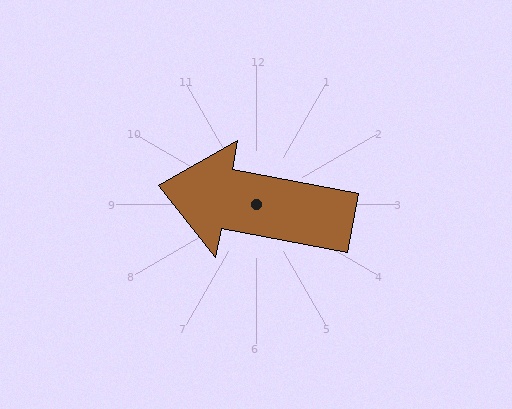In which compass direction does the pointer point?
West.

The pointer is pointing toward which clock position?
Roughly 9 o'clock.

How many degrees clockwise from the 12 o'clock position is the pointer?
Approximately 281 degrees.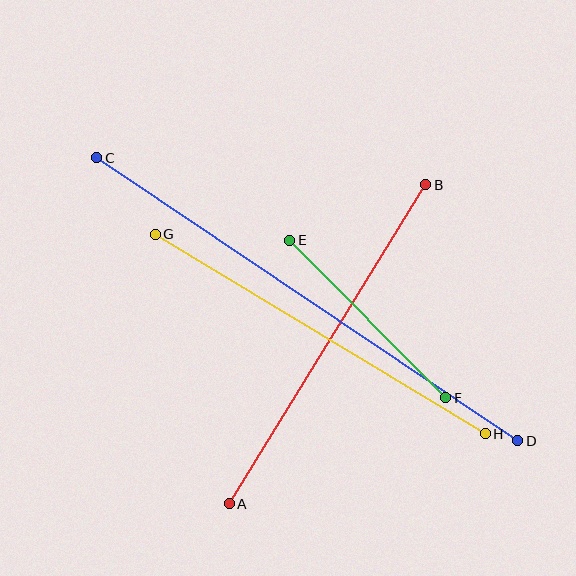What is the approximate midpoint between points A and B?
The midpoint is at approximately (328, 344) pixels.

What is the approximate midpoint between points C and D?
The midpoint is at approximately (307, 299) pixels.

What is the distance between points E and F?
The distance is approximately 222 pixels.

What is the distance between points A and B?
The distance is approximately 375 pixels.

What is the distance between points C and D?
The distance is approximately 507 pixels.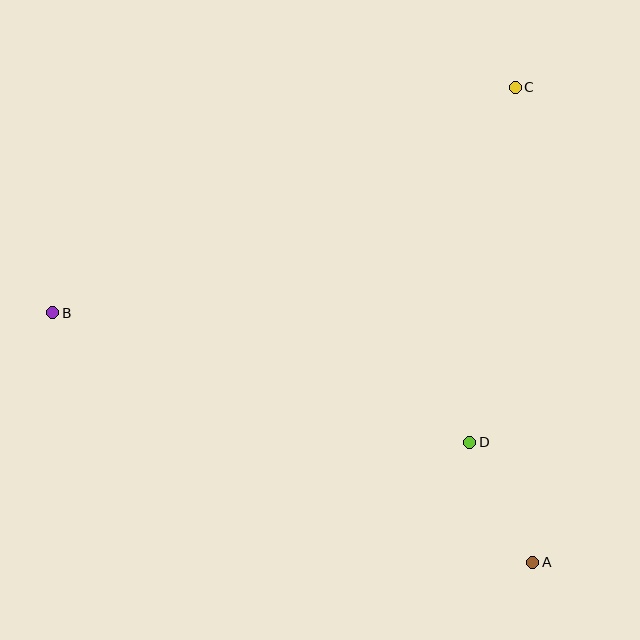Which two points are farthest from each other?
Points A and B are farthest from each other.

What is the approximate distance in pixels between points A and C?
The distance between A and C is approximately 475 pixels.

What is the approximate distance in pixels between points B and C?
The distance between B and C is approximately 515 pixels.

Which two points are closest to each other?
Points A and D are closest to each other.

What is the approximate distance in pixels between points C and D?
The distance between C and D is approximately 358 pixels.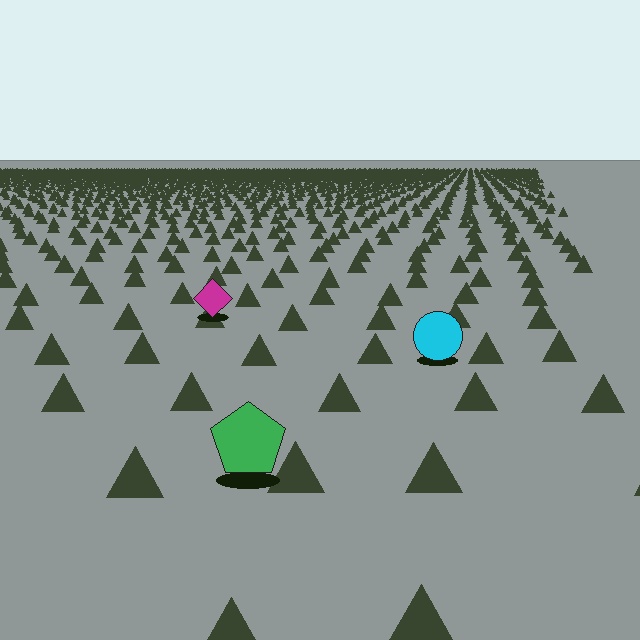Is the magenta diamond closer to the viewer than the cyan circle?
No. The cyan circle is closer — you can tell from the texture gradient: the ground texture is coarser near it.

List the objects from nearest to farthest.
From nearest to farthest: the green pentagon, the cyan circle, the magenta diamond.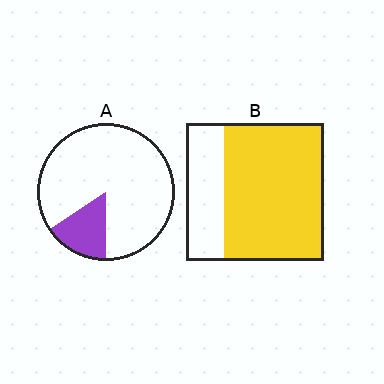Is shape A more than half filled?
No.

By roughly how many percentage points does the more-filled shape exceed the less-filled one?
By roughly 55 percentage points (B over A).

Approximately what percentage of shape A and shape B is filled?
A is approximately 15% and B is approximately 70%.